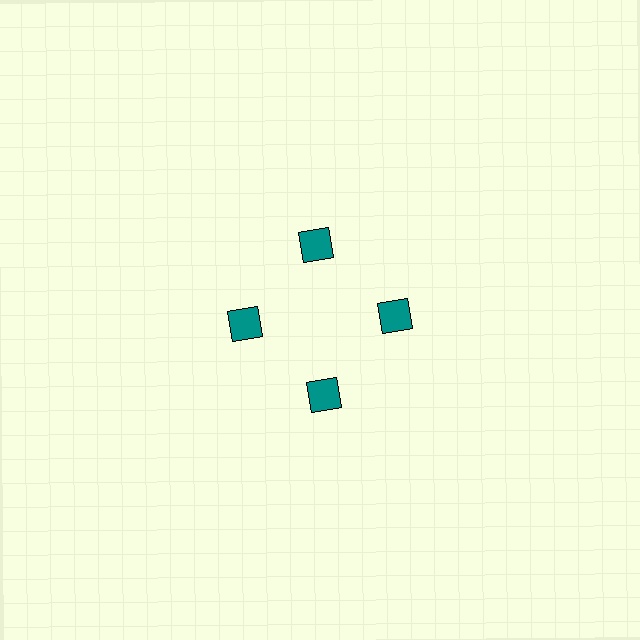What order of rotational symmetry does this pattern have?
This pattern has 4-fold rotational symmetry.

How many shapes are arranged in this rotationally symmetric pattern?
There are 4 shapes, arranged in 4 groups of 1.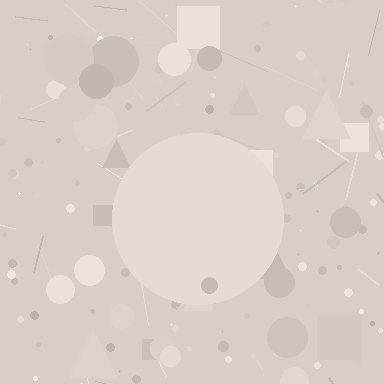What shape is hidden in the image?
A circle is hidden in the image.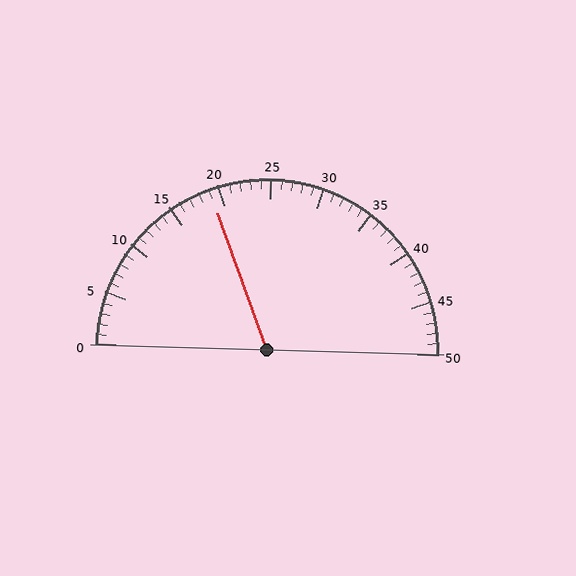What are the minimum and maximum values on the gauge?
The gauge ranges from 0 to 50.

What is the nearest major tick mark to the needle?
The nearest major tick mark is 20.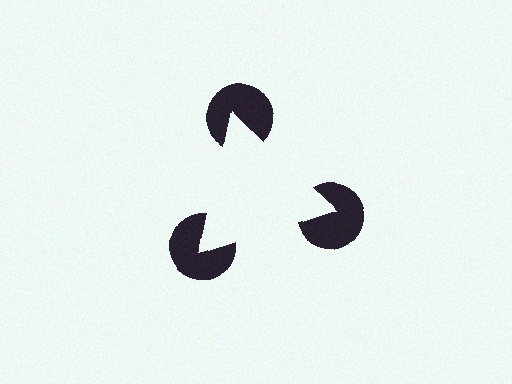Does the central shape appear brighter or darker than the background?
It typically appears slightly brighter than the background, even though no actual brightness change is drawn.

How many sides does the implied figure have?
3 sides.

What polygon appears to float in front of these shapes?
An illusory triangle — its edges are inferred from the aligned wedge cuts in the pac-man discs, not physically drawn.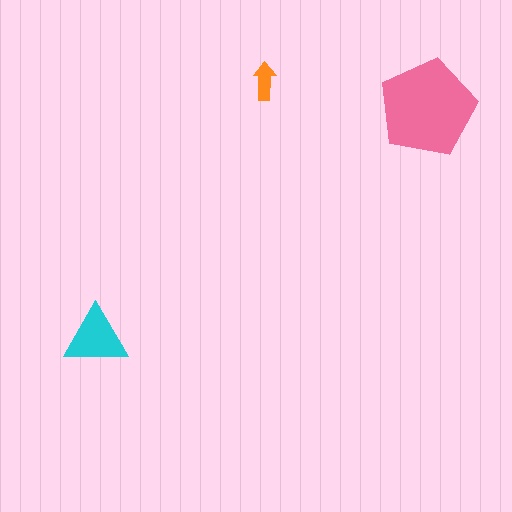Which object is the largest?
The pink pentagon.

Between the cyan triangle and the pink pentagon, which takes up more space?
The pink pentagon.